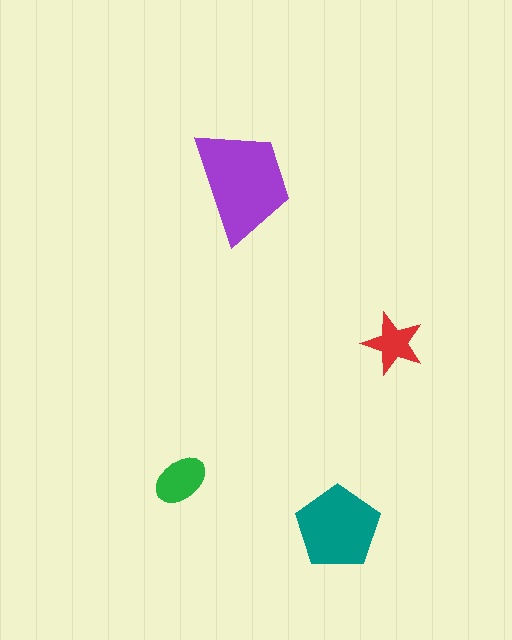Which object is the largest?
The purple trapezoid.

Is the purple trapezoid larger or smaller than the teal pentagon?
Larger.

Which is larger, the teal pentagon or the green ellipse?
The teal pentagon.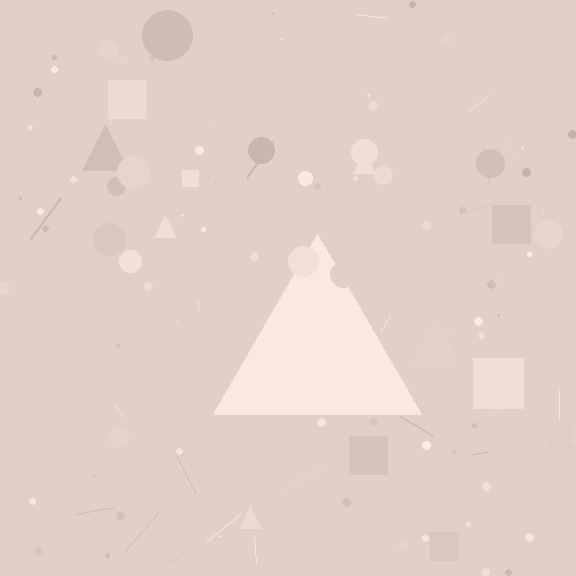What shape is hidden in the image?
A triangle is hidden in the image.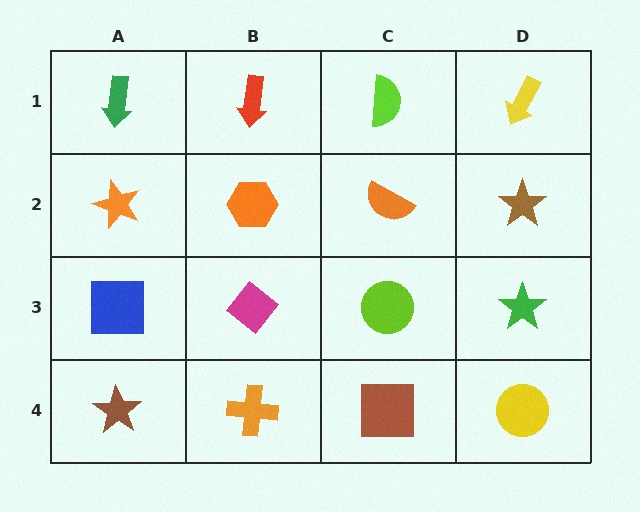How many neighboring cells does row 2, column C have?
4.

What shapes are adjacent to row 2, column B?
A red arrow (row 1, column B), a magenta diamond (row 3, column B), an orange star (row 2, column A), an orange semicircle (row 2, column C).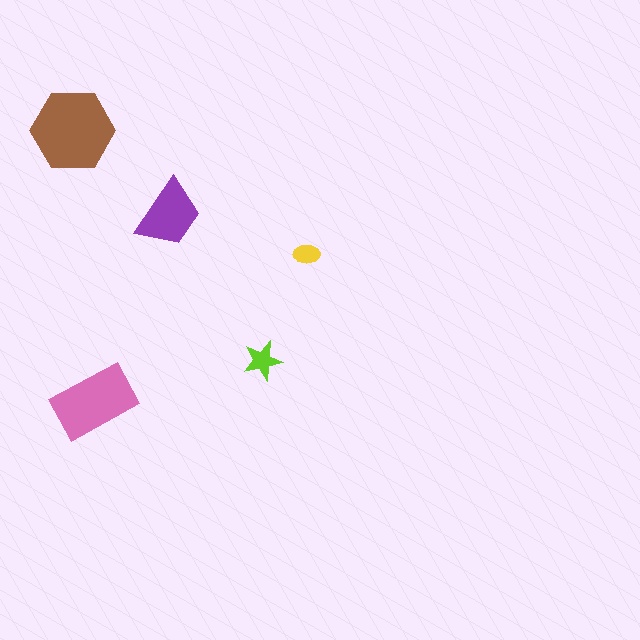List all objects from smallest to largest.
The yellow ellipse, the lime star, the purple trapezoid, the pink rectangle, the brown hexagon.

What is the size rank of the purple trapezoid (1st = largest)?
3rd.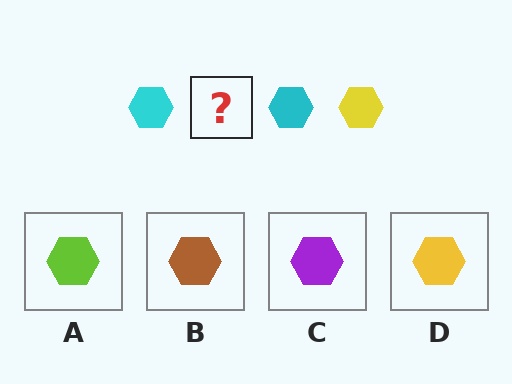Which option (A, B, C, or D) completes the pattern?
D.